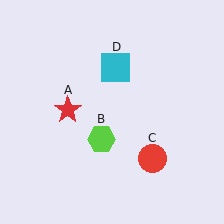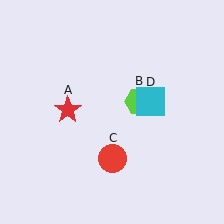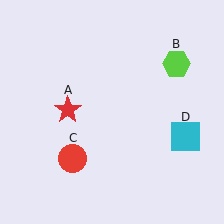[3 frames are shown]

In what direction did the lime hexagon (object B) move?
The lime hexagon (object B) moved up and to the right.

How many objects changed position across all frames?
3 objects changed position: lime hexagon (object B), red circle (object C), cyan square (object D).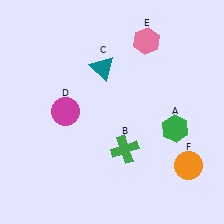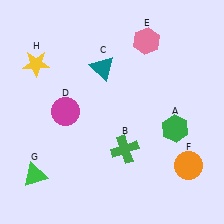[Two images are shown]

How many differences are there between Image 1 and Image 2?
There are 2 differences between the two images.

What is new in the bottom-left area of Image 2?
A green triangle (G) was added in the bottom-left area of Image 2.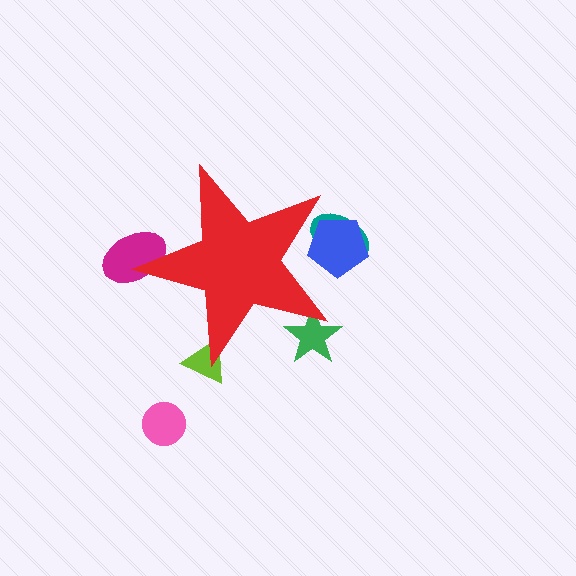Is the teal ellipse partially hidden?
Yes, the teal ellipse is partially hidden behind the red star.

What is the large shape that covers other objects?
A red star.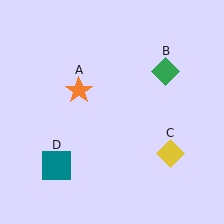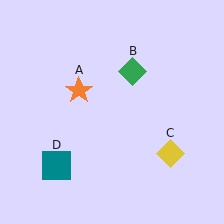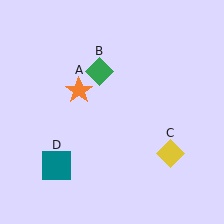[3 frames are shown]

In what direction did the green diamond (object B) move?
The green diamond (object B) moved left.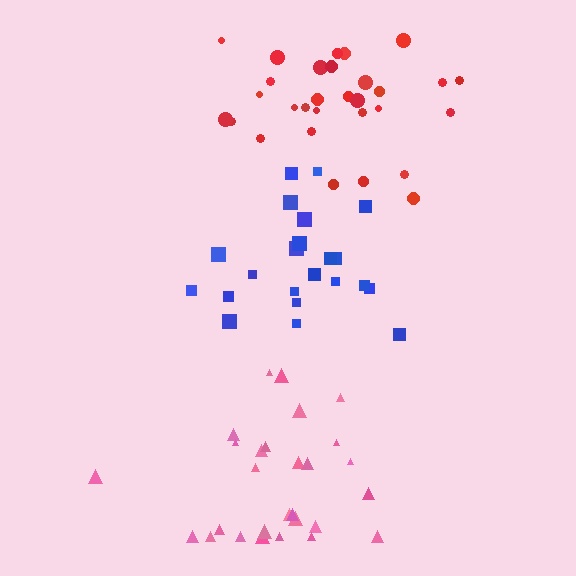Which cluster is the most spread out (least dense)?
Blue.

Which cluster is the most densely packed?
Red.